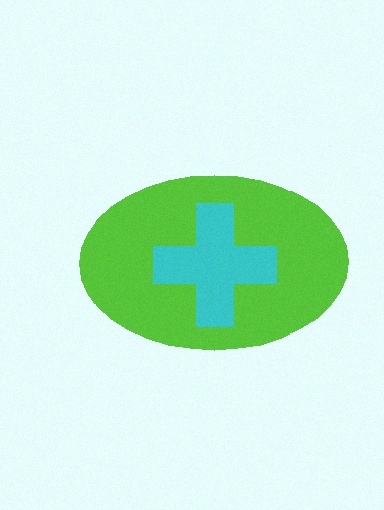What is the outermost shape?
The lime ellipse.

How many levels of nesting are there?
2.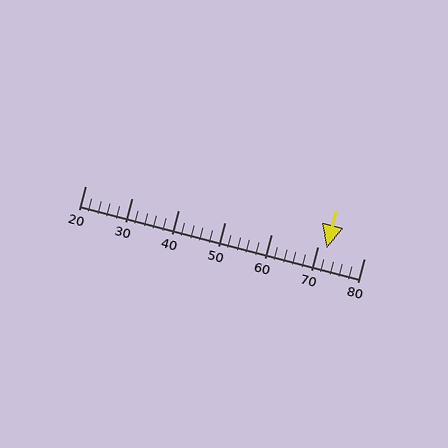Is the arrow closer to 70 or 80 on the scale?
The arrow is closer to 70.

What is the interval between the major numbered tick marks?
The major tick marks are spaced 10 units apart.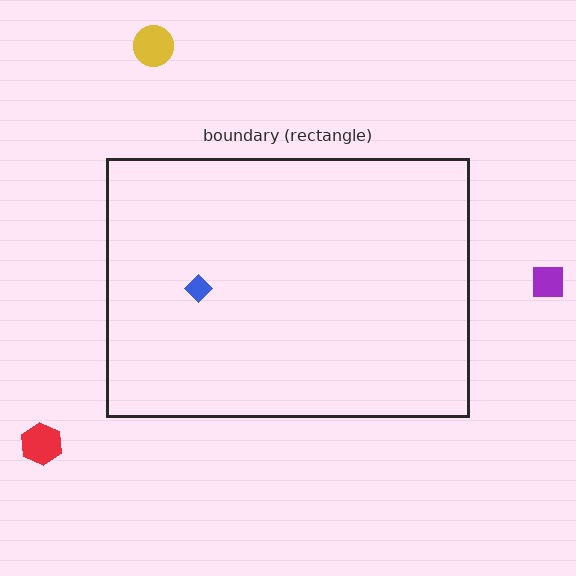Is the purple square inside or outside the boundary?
Outside.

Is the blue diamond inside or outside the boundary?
Inside.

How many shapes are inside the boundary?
1 inside, 3 outside.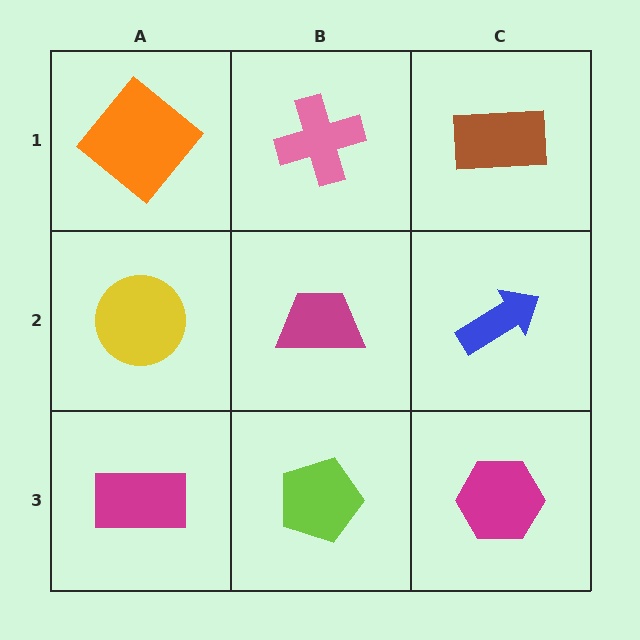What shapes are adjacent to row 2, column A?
An orange diamond (row 1, column A), a magenta rectangle (row 3, column A), a magenta trapezoid (row 2, column B).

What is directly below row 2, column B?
A lime pentagon.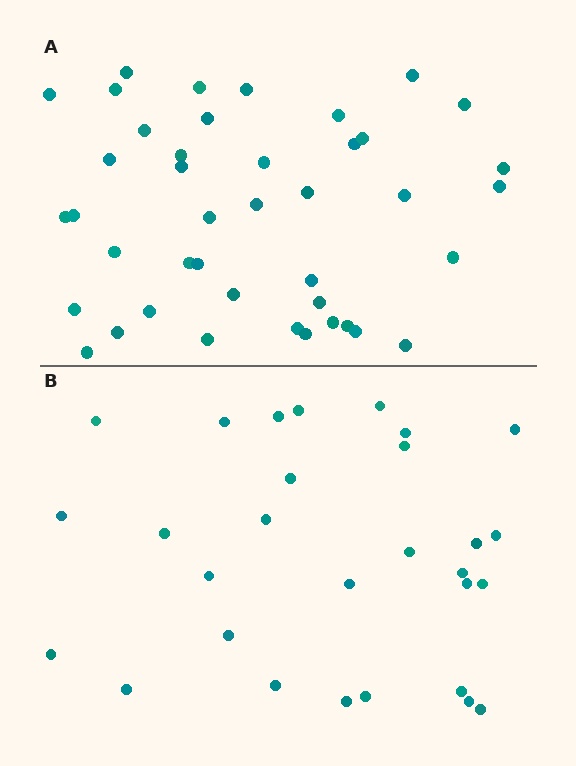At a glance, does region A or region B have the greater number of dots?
Region A (the top region) has more dots.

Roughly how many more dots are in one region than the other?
Region A has approximately 15 more dots than region B.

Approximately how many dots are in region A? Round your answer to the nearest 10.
About 40 dots. (The exact count is 42, which rounds to 40.)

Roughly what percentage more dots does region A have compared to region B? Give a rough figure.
About 45% more.